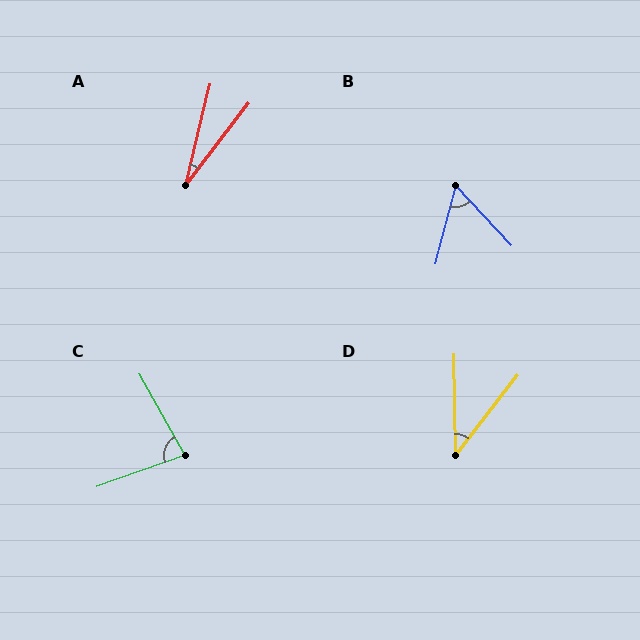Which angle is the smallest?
A, at approximately 24 degrees.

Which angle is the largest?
C, at approximately 80 degrees.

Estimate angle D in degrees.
Approximately 39 degrees.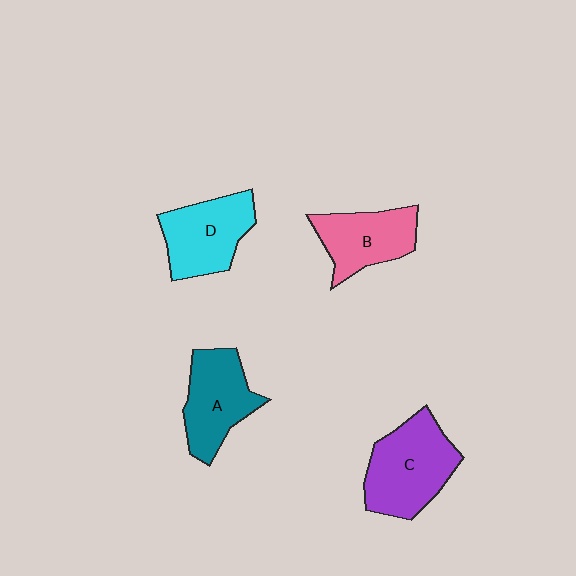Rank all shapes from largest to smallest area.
From largest to smallest: C (purple), D (cyan), A (teal), B (pink).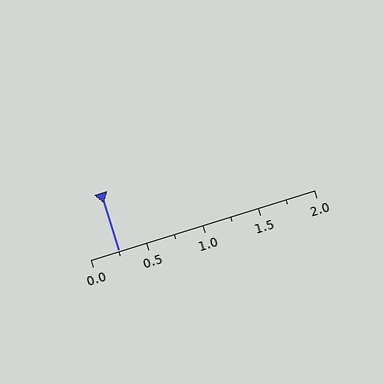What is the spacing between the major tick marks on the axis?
The major ticks are spaced 0.5 apart.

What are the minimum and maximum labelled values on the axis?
The axis runs from 0.0 to 2.0.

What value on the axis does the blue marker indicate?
The marker indicates approximately 0.25.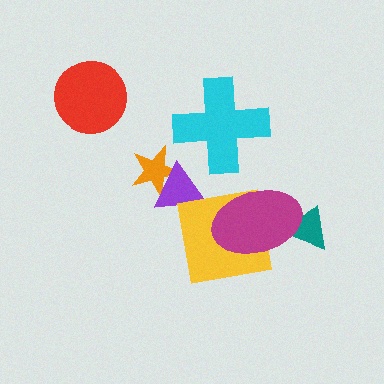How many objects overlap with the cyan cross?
0 objects overlap with the cyan cross.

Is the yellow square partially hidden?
Yes, it is partially covered by another shape.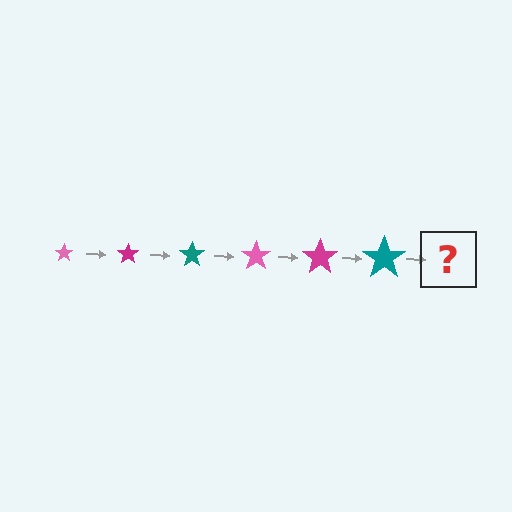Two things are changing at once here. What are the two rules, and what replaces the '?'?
The two rules are that the star grows larger each step and the color cycles through pink, magenta, and teal. The '?' should be a pink star, larger than the previous one.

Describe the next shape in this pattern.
It should be a pink star, larger than the previous one.